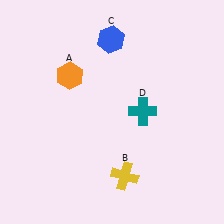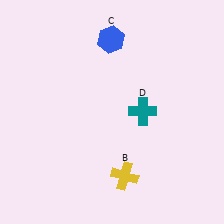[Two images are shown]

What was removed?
The orange hexagon (A) was removed in Image 2.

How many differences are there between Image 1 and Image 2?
There is 1 difference between the two images.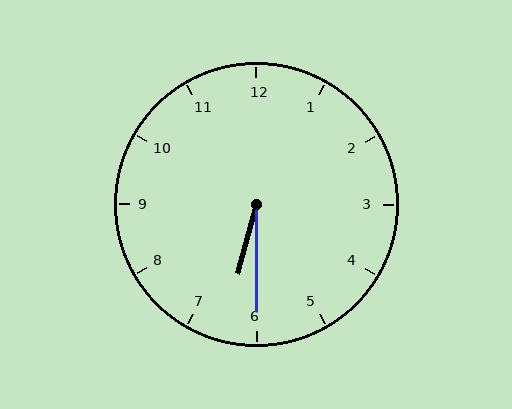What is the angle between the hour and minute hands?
Approximately 15 degrees.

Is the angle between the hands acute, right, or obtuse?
It is acute.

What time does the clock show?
6:30.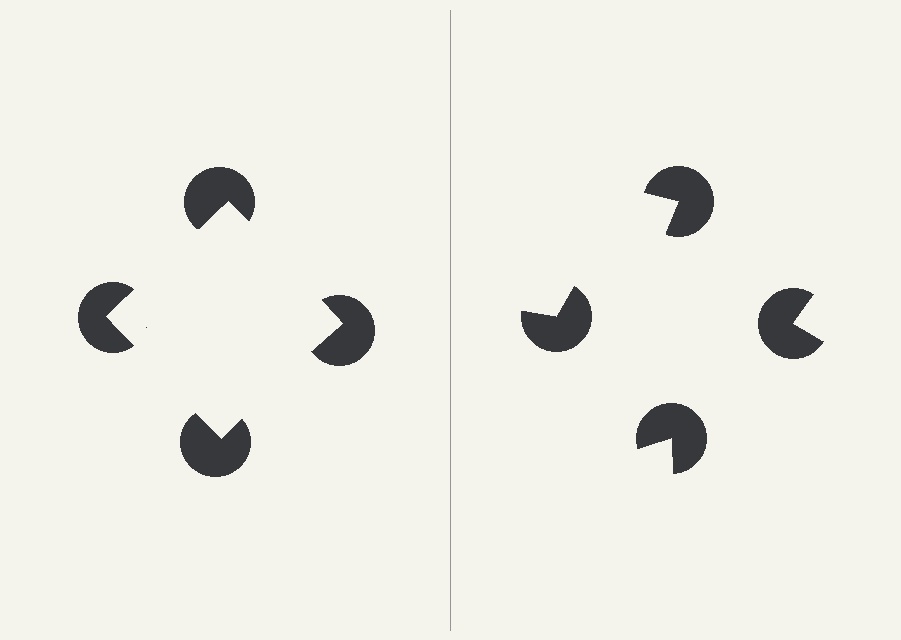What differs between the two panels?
The pac-man discs are positioned identically on both sides; only the wedge orientations differ. On the left they align to a square; on the right they are misaligned.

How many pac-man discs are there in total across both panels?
8 — 4 on each side.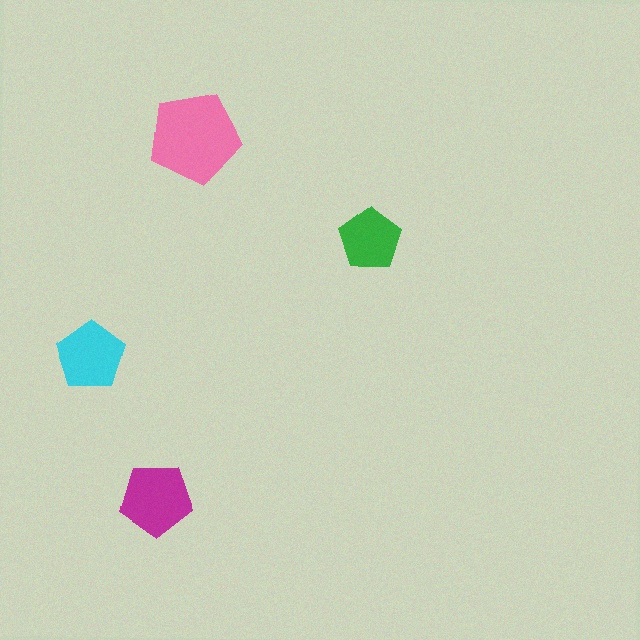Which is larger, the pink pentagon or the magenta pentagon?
The pink one.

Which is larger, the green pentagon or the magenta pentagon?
The magenta one.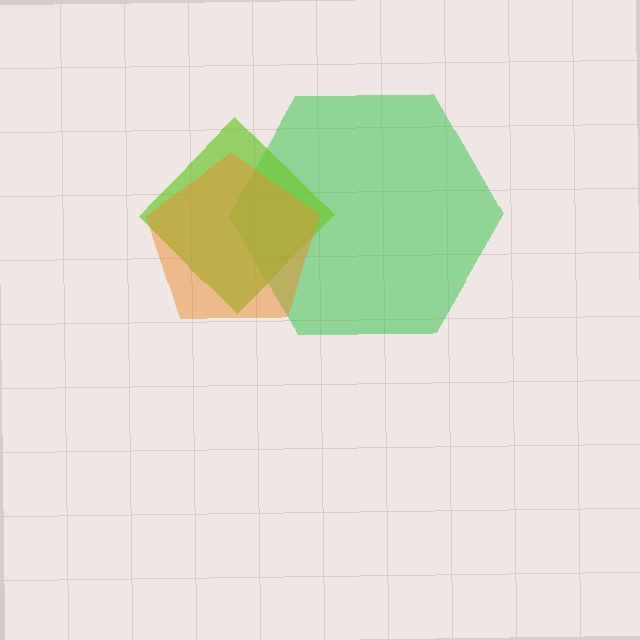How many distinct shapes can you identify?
There are 3 distinct shapes: a green hexagon, a lime diamond, an orange pentagon.